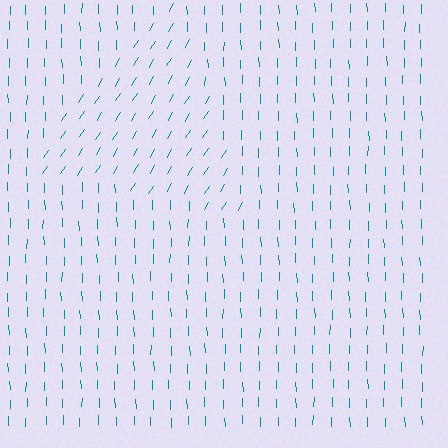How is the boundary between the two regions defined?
The boundary is defined purely by a change in line orientation (approximately 32 degrees difference). All lines are the same color and thickness.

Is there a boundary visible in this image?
Yes, there is a texture boundary formed by a change in line orientation.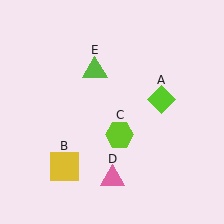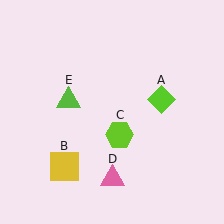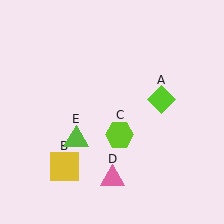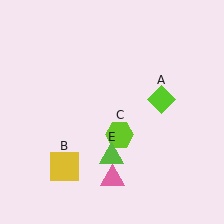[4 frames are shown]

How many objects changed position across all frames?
1 object changed position: lime triangle (object E).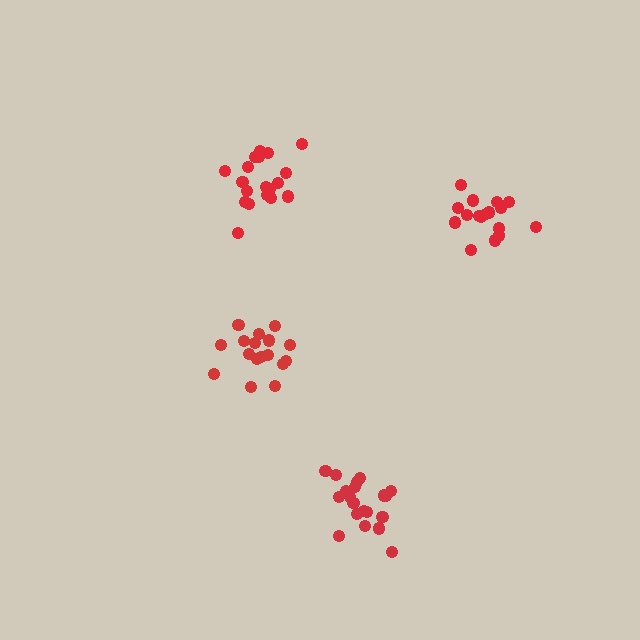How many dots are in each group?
Group 1: 18 dots, Group 2: 17 dots, Group 3: 20 dots, Group 4: 19 dots (74 total).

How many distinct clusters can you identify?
There are 4 distinct clusters.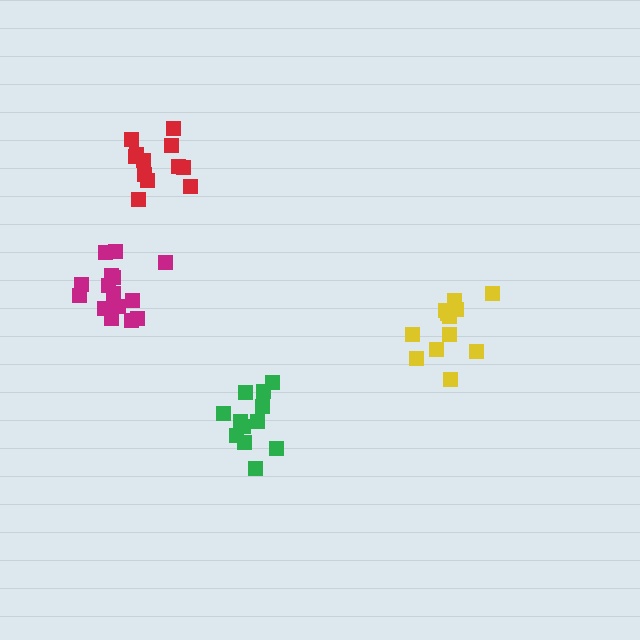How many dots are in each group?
Group 1: 12 dots, Group 2: 15 dots, Group 3: 12 dots, Group 4: 12 dots (51 total).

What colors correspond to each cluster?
The clusters are colored: yellow, magenta, green, red.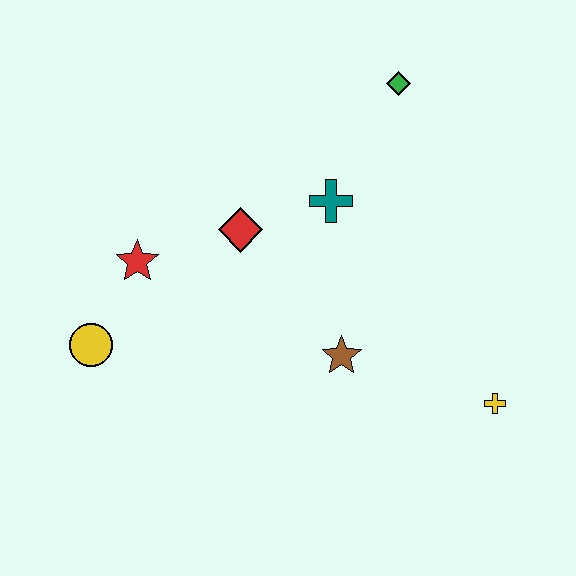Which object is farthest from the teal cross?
The yellow circle is farthest from the teal cross.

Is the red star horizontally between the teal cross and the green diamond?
No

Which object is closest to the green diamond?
The teal cross is closest to the green diamond.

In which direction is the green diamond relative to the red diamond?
The green diamond is to the right of the red diamond.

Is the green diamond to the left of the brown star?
No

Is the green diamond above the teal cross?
Yes